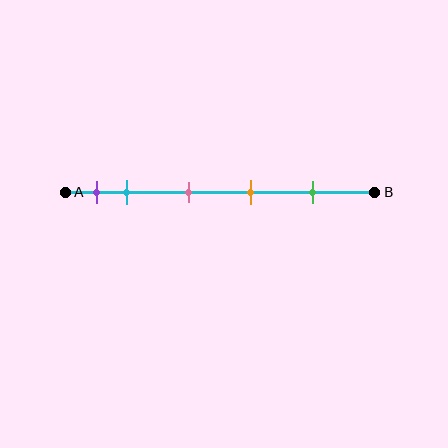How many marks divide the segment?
There are 5 marks dividing the segment.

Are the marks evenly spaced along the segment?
No, the marks are not evenly spaced.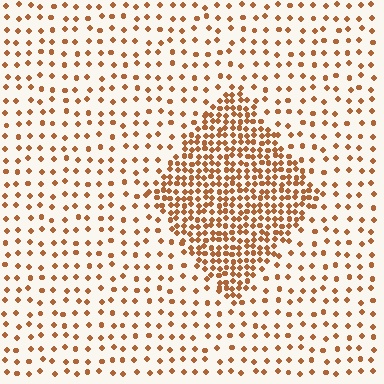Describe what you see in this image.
The image contains small brown elements arranged at two different densities. A diamond-shaped region is visible where the elements are more densely packed than the surrounding area.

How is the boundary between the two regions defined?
The boundary is defined by a change in element density (approximately 2.9x ratio). All elements are the same color, size, and shape.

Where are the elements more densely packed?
The elements are more densely packed inside the diamond boundary.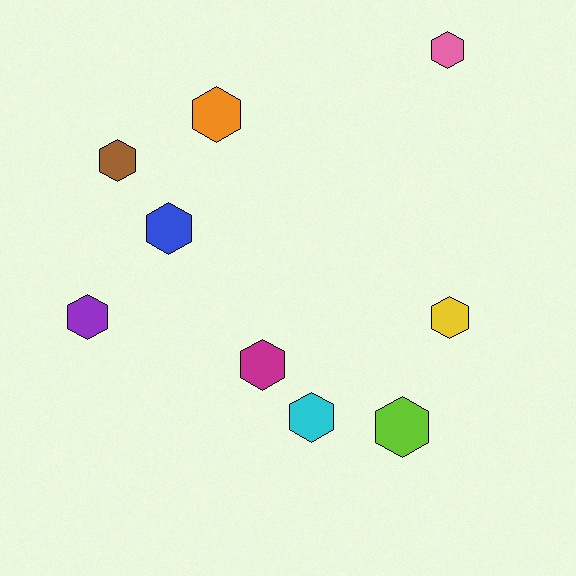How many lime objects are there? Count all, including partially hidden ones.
There is 1 lime object.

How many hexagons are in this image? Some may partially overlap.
There are 9 hexagons.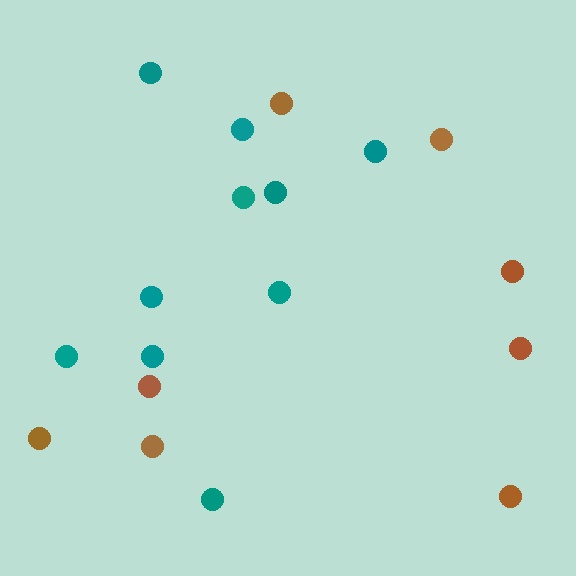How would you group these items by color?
There are 2 groups: one group of brown circles (8) and one group of teal circles (10).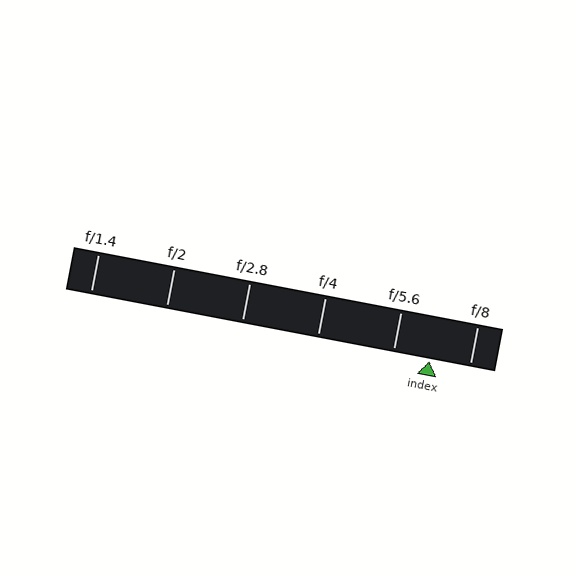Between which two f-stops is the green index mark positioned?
The index mark is between f/5.6 and f/8.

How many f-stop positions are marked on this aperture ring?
There are 6 f-stop positions marked.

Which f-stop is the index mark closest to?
The index mark is closest to f/5.6.